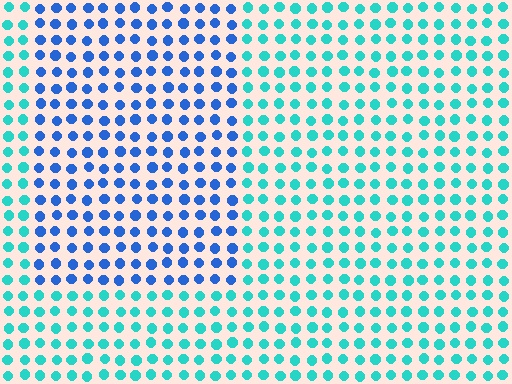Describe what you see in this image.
The image is filled with small cyan elements in a uniform arrangement. A rectangle-shaped region is visible where the elements are tinted to a slightly different hue, forming a subtle color boundary.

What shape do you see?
I see a rectangle.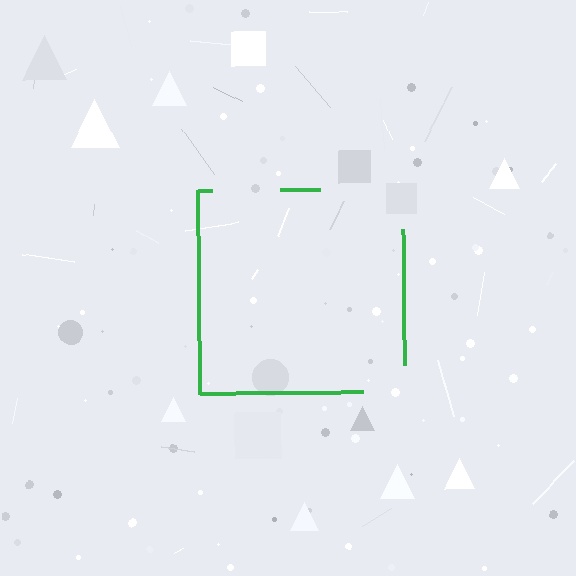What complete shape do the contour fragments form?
The contour fragments form a square.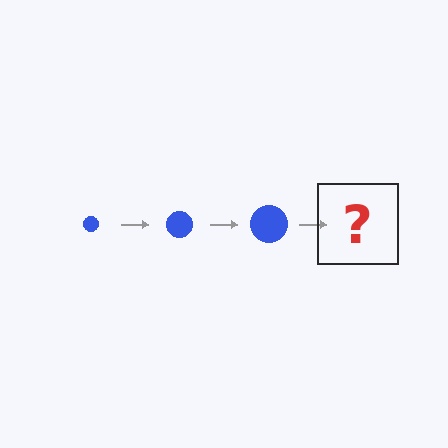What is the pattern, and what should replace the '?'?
The pattern is that the circle gets progressively larger each step. The '?' should be a blue circle, larger than the previous one.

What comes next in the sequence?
The next element should be a blue circle, larger than the previous one.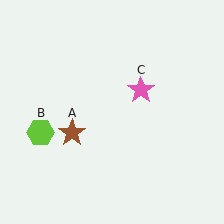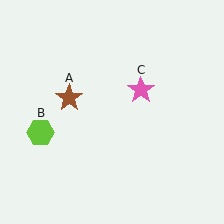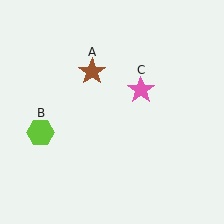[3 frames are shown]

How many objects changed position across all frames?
1 object changed position: brown star (object A).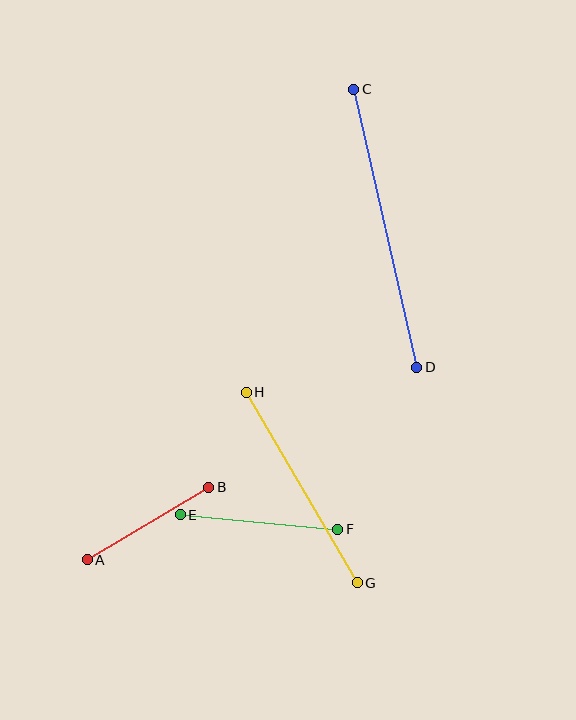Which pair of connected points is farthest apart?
Points C and D are farthest apart.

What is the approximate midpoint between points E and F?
The midpoint is at approximately (259, 522) pixels.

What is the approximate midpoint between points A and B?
The midpoint is at approximately (148, 524) pixels.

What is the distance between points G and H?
The distance is approximately 220 pixels.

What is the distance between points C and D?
The distance is approximately 285 pixels.